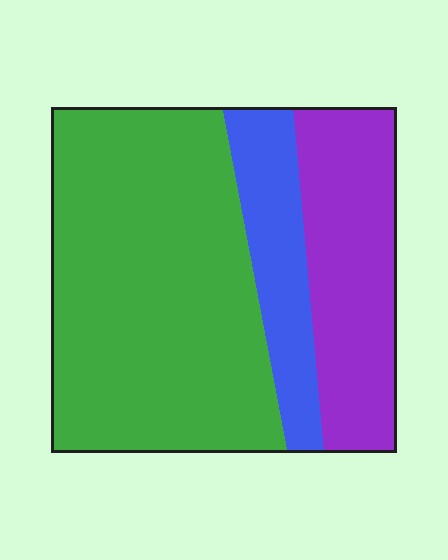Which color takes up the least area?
Blue, at roughly 15%.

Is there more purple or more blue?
Purple.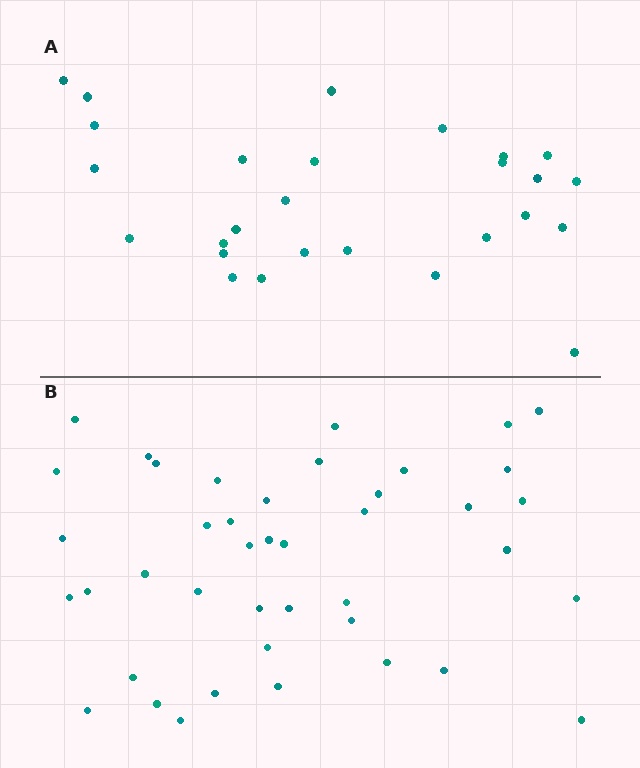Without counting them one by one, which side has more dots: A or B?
Region B (the bottom region) has more dots.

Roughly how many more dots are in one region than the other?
Region B has approximately 15 more dots than region A.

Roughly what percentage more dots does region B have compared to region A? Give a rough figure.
About 55% more.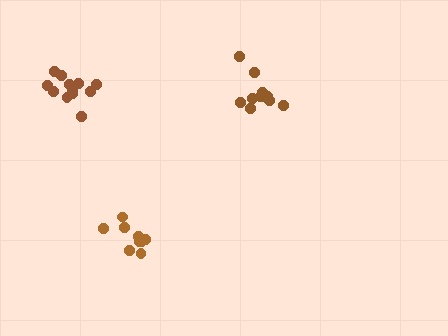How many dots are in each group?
Group 1: 9 dots, Group 2: 12 dots, Group 3: 11 dots (32 total).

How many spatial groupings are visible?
There are 3 spatial groupings.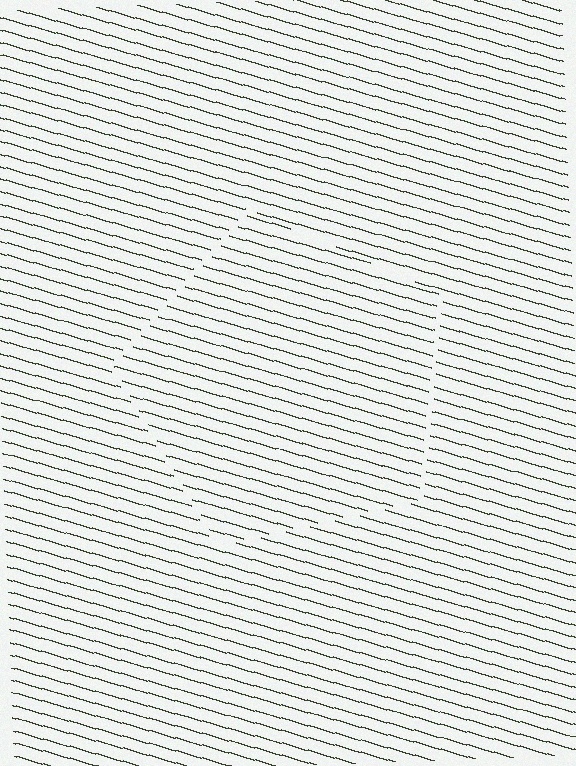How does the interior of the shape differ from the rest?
The interior of the shape contains the same grating, shifted by half a period — the contour is defined by the phase discontinuity where line-ends from the inner and outer gratings abut.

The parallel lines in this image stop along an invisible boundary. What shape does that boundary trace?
An illusory pentagon. The interior of the shape contains the same grating, shifted by half a period — the contour is defined by the phase discontinuity where line-ends from the inner and outer gratings abut.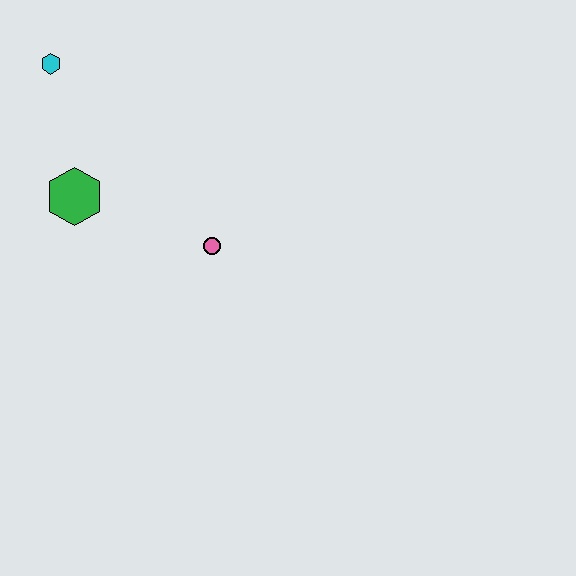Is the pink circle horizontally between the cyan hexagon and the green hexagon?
No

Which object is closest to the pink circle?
The green hexagon is closest to the pink circle.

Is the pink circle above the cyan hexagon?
No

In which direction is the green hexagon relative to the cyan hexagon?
The green hexagon is below the cyan hexagon.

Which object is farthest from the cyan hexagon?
The pink circle is farthest from the cyan hexagon.